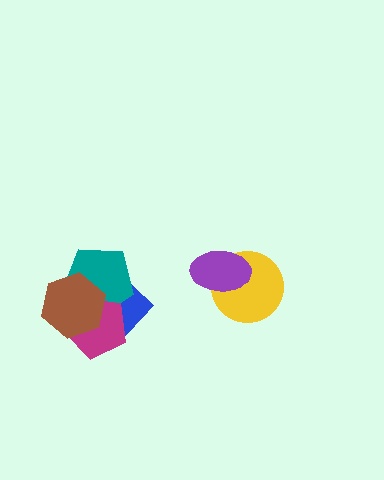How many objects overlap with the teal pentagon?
3 objects overlap with the teal pentagon.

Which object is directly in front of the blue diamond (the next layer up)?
The teal pentagon is directly in front of the blue diamond.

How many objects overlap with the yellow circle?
1 object overlaps with the yellow circle.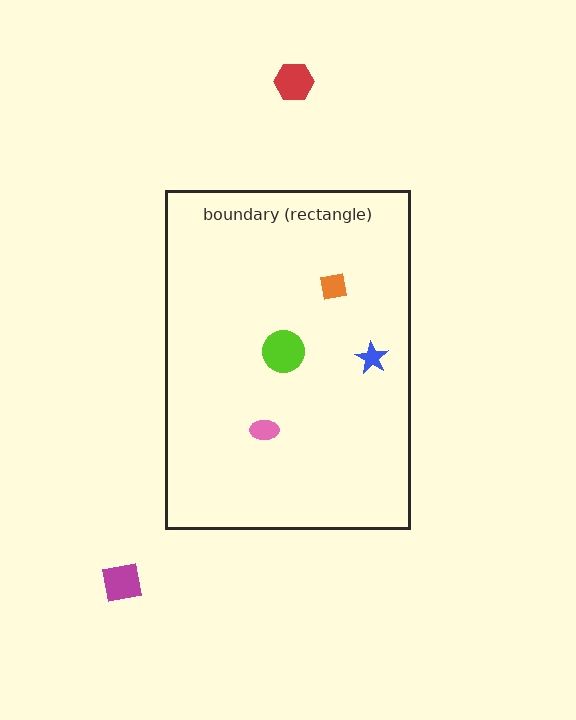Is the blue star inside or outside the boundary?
Inside.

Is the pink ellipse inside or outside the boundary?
Inside.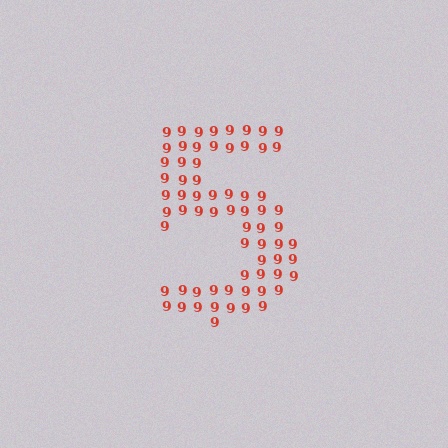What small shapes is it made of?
It is made of small digit 9's.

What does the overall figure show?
The overall figure shows the digit 5.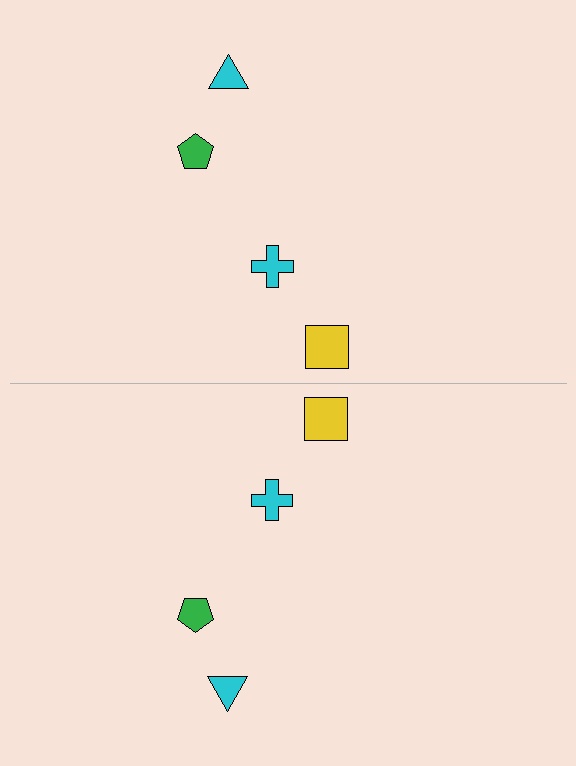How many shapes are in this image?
There are 8 shapes in this image.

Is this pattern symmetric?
Yes, this pattern has bilateral (reflection) symmetry.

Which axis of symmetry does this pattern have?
The pattern has a horizontal axis of symmetry running through the center of the image.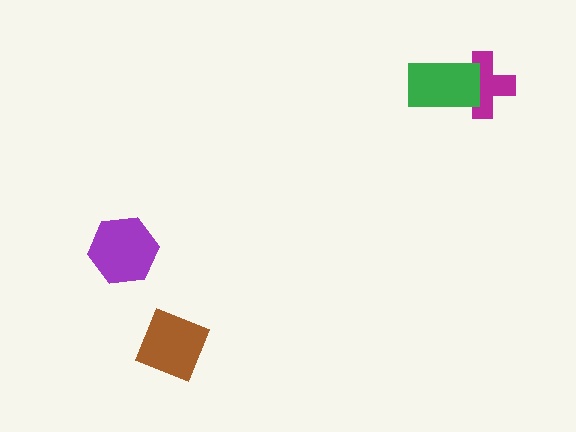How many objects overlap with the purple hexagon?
0 objects overlap with the purple hexagon.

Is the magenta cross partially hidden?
Yes, it is partially covered by another shape.